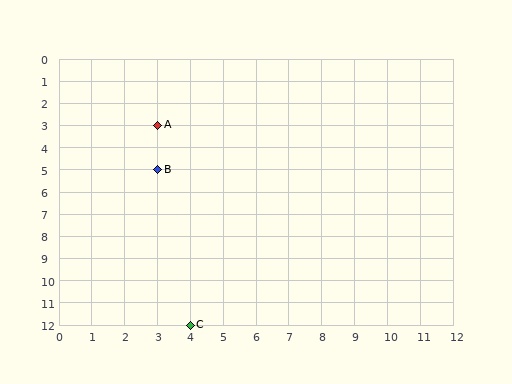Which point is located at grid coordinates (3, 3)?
Point A is at (3, 3).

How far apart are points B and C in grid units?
Points B and C are 1 column and 7 rows apart (about 7.1 grid units diagonally).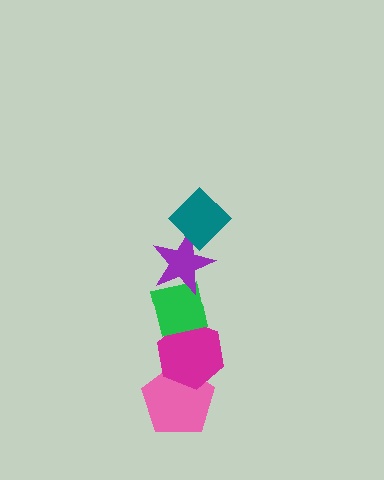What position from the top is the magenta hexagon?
The magenta hexagon is 4th from the top.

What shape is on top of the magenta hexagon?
The green square is on top of the magenta hexagon.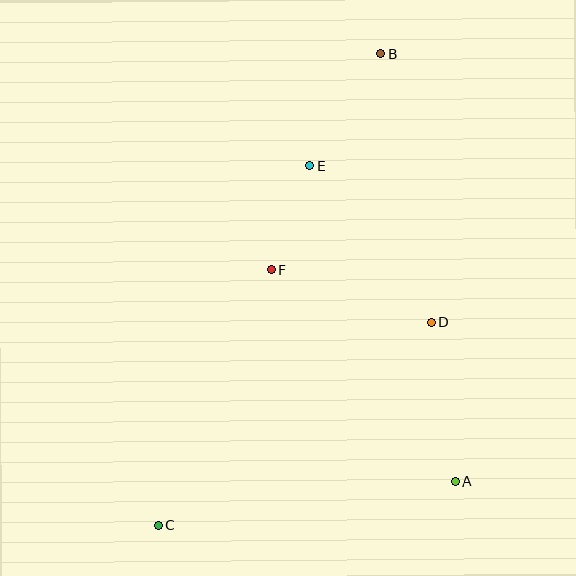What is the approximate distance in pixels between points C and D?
The distance between C and D is approximately 341 pixels.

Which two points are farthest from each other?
Points B and C are farthest from each other.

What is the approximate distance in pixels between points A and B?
The distance between A and B is approximately 434 pixels.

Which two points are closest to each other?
Points E and F are closest to each other.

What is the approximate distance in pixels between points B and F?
The distance between B and F is approximately 242 pixels.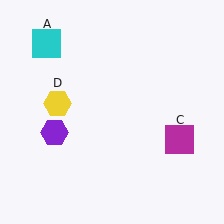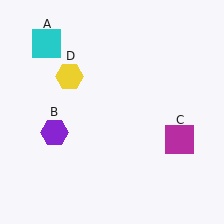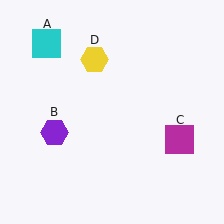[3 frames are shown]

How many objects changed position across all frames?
1 object changed position: yellow hexagon (object D).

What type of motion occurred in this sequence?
The yellow hexagon (object D) rotated clockwise around the center of the scene.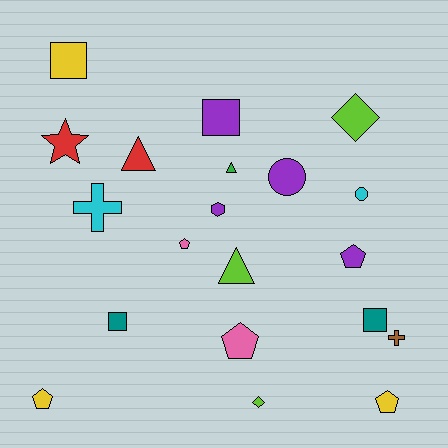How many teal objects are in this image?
There are 2 teal objects.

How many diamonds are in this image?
There are 2 diamonds.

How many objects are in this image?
There are 20 objects.